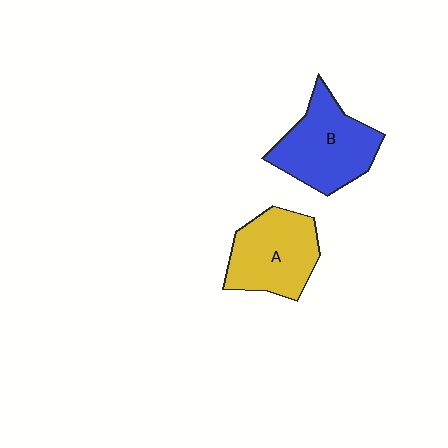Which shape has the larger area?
Shape B (blue).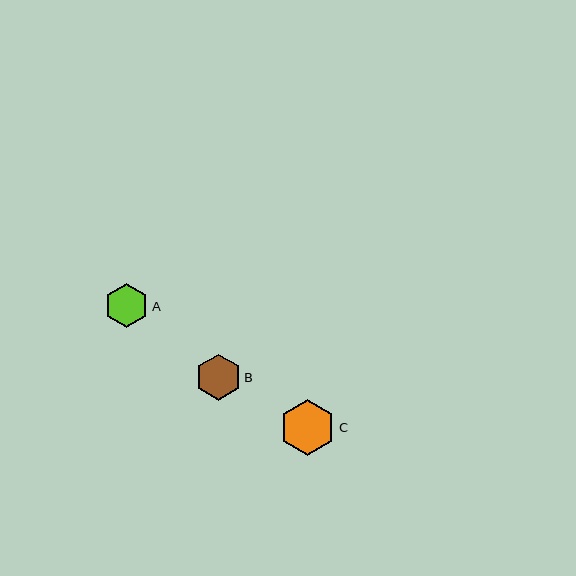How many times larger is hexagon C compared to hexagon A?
Hexagon C is approximately 1.3 times the size of hexagon A.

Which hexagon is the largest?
Hexagon C is the largest with a size of approximately 56 pixels.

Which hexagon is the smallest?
Hexagon A is the smallest with a size of approximately 45 pixels.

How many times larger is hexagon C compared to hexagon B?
Hexagon C is approximately 1.2 times the size of hexagon B.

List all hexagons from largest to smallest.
From largest to smallest: C, B, A.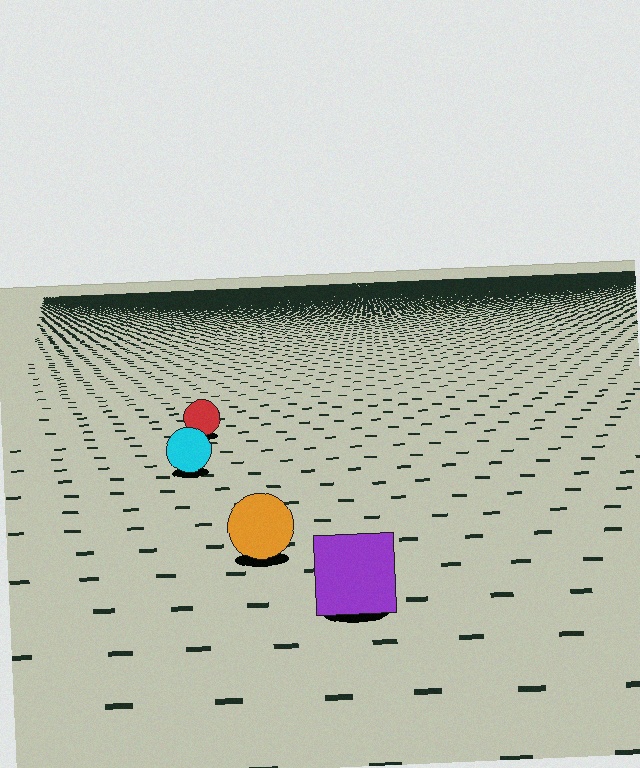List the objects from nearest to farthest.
From nearest to farthest: the purple square, the orange circle, the cyan circle, the red circle.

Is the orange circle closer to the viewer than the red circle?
Yes. The orange circle is closer — you can tell from the texture gradient: the ground texture is coarser near it.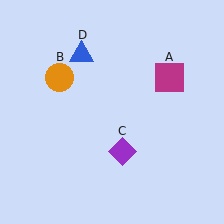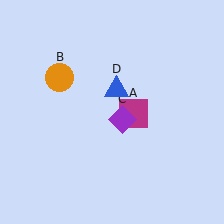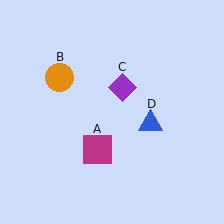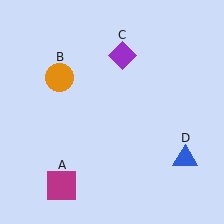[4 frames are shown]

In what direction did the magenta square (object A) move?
The magenta square (object A) moved down and to the left.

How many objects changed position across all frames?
3 objects changed position: magenta square (object A), purple diamond (object C), blue triangle (object D).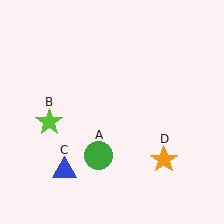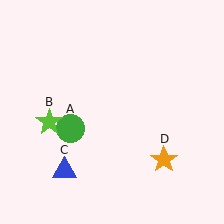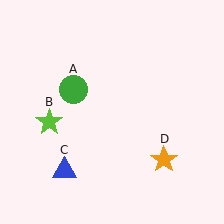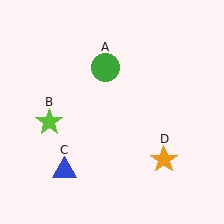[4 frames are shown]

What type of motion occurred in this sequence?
The green circle (object A) rotated clockwise around the center of the scene.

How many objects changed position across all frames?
1 object changed position: green circle (object A).